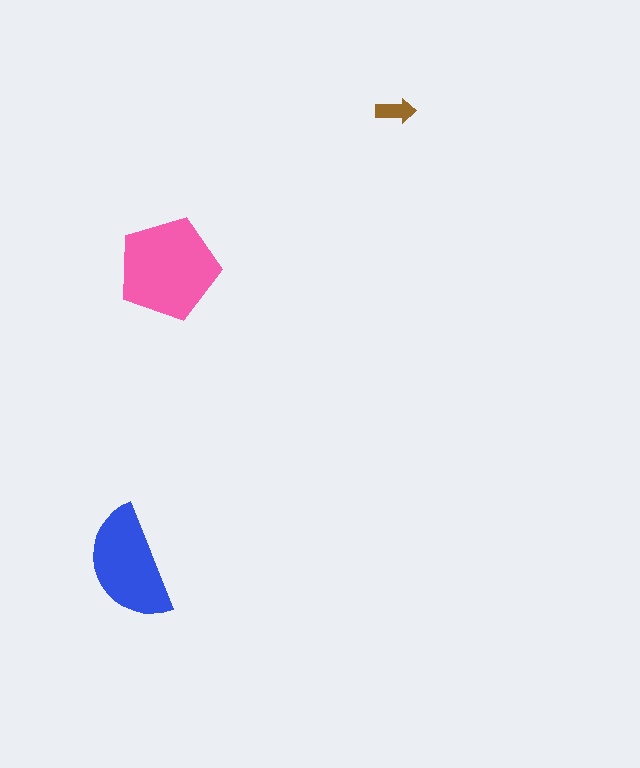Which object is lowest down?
The blue semicircle is bottommost.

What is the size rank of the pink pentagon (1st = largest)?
1st.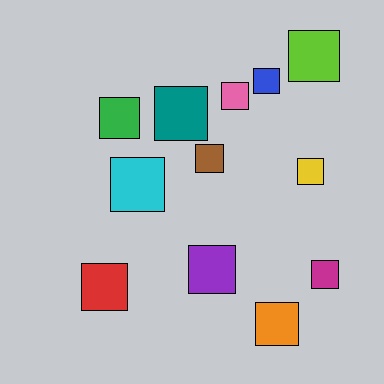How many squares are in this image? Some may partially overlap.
There are 12 squares.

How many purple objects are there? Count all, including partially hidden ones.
There is 1 purple object.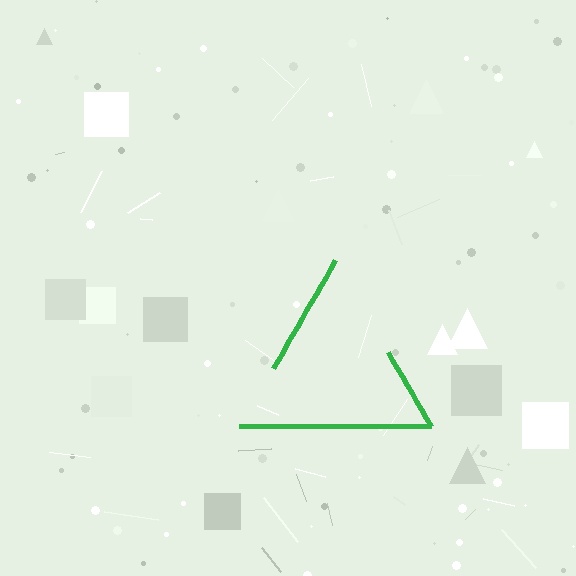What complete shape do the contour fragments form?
The contour fragments form a triangle.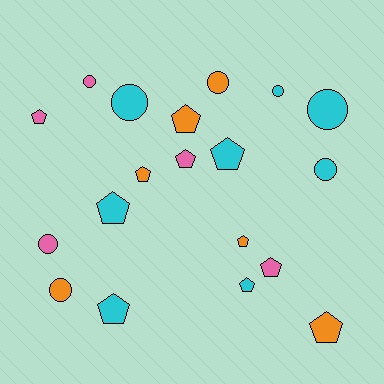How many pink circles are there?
There are 2 pink circles.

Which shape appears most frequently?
Pentagon, with 11 objects.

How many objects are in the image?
There are 19 objects.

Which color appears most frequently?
Cyan, with 8 objects.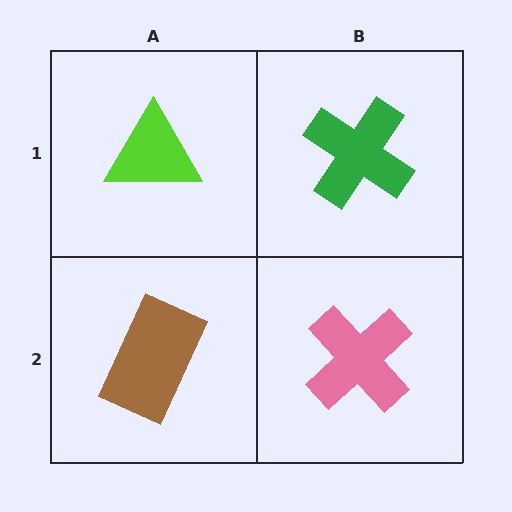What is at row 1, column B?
A green cross.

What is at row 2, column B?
A pink cross.